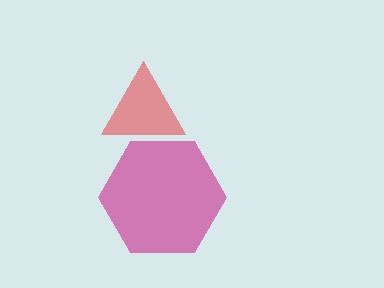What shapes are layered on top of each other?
The layered shapes are: a magenta hexagon, a red triangle.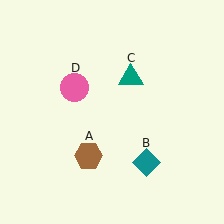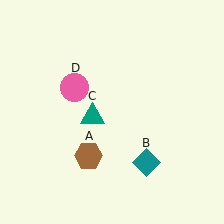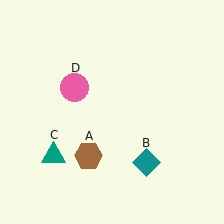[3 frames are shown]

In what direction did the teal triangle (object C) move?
The teal triangle (object C) moved down and to the left.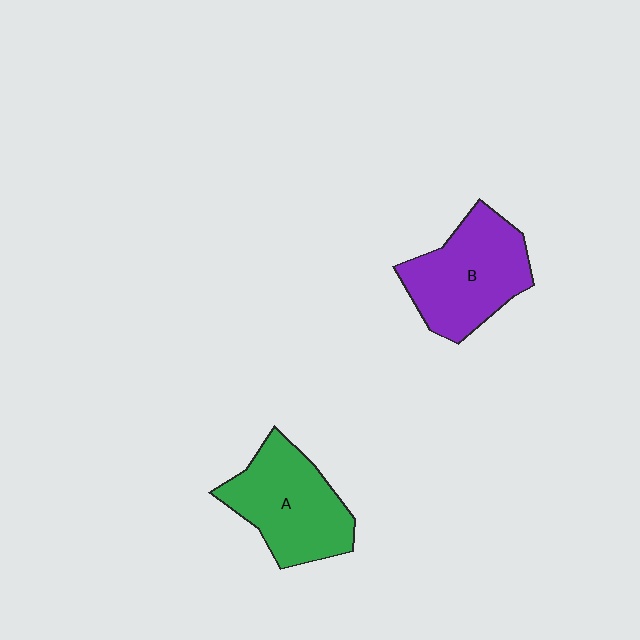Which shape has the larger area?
Shape B (purple).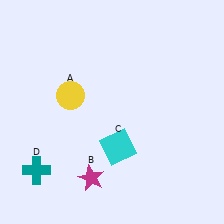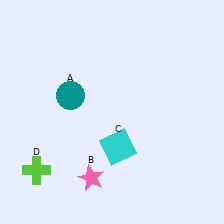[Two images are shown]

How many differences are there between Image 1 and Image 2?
There are 3 differences between the two images.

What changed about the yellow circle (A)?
In Image 1, A is yellow. In Image 2, it changed to teal.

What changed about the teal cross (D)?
In Image 1, D is teal. In Image 2, it changed to lime.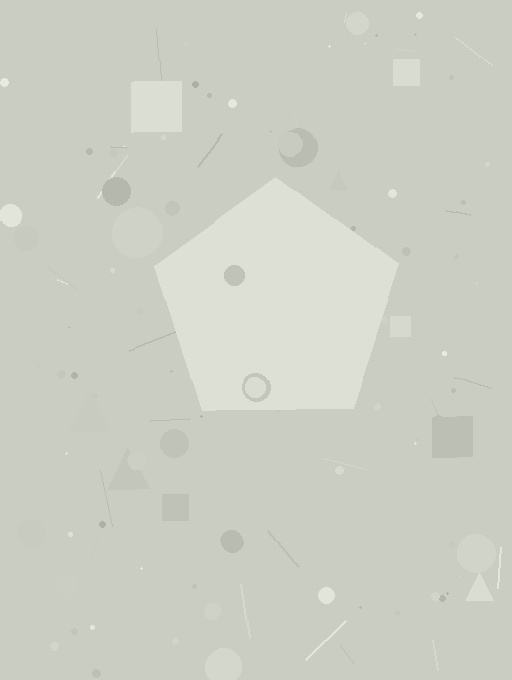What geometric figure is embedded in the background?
A pentagon is embedded in the background.